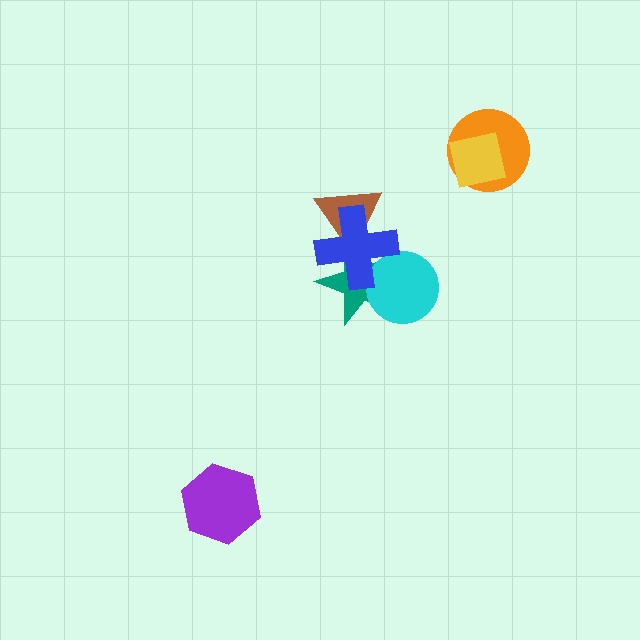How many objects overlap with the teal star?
3 objects overlap with the teal star.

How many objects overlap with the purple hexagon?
0 objects overlap with the purple hexagon.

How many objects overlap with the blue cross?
3 objects overlap with the blue cross.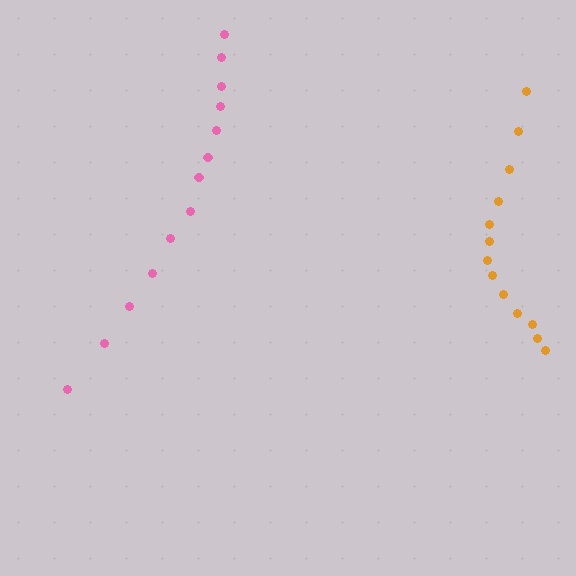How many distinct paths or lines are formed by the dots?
There are 2 distinct paths.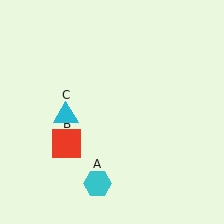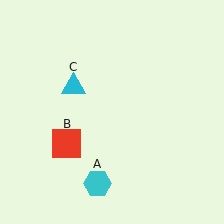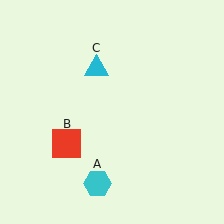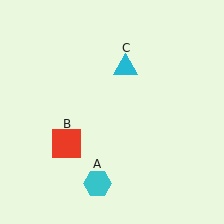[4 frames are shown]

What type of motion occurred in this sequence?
The cyan triangle (object C) rotated clockwise around the center of the scene.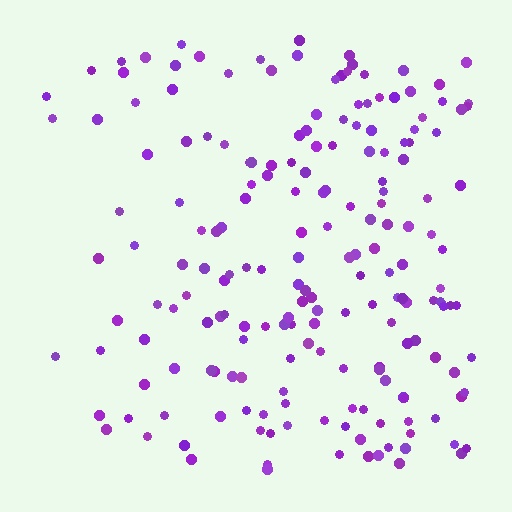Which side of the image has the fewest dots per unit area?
The left.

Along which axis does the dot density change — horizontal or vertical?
Horizontal.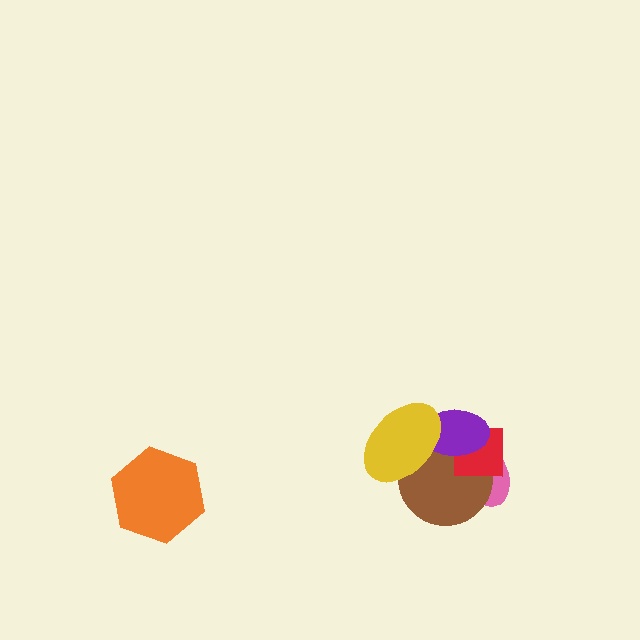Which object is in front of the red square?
The purple ellipse is in front of the red square.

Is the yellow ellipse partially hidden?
No, no other shape covers it.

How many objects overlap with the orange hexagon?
0 objects overlap with the orange hexagon.